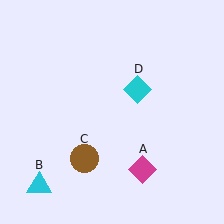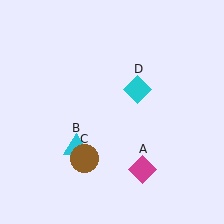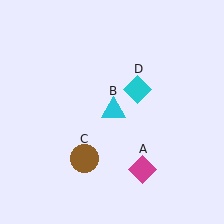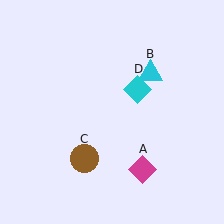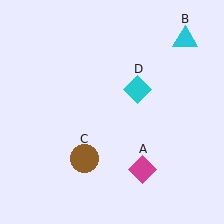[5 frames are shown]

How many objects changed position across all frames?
1 object changed position: cyan triangle (object B).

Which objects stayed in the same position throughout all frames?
Magenta diamond (object A) and brown circle (object C) and cyan diamond (object D) remained stationary.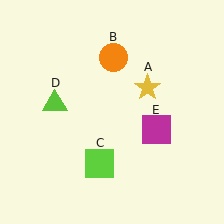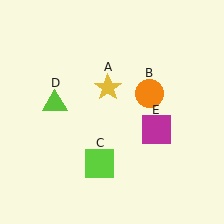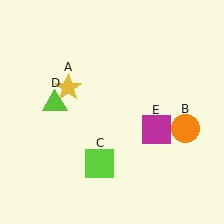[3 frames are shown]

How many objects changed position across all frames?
2 objects changed position: yellow star (object A), orange circle (object B).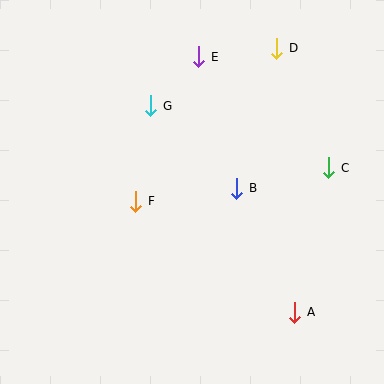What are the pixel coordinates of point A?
Point A is at (295, 312).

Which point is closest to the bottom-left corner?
Point F is closest to the bottom-left corner.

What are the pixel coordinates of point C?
Point C is at (329, 168).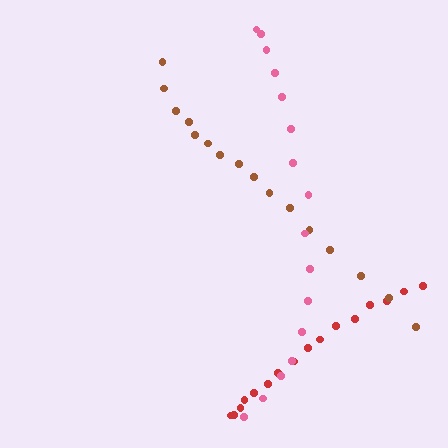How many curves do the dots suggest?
There are 3 distinct paths.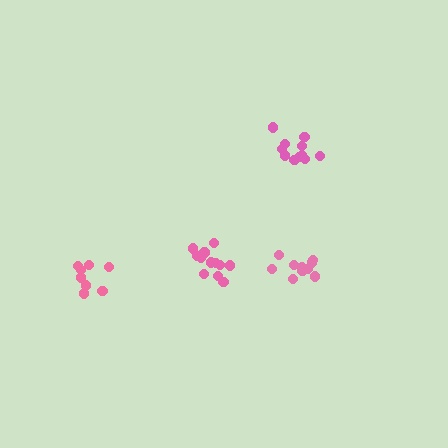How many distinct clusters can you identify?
There are 4 distinct clusters.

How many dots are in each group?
Group 1: 11 dots, Group 2: 13 dots, Group 3: 10 dots, Group 4: 9 dots (43 total).